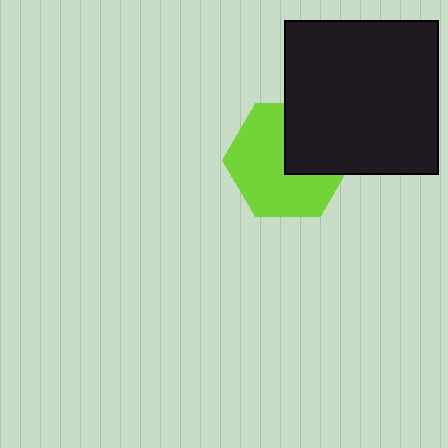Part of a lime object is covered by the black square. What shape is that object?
It is a hexagon.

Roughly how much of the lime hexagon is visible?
About half of it is visible (roughly 64%).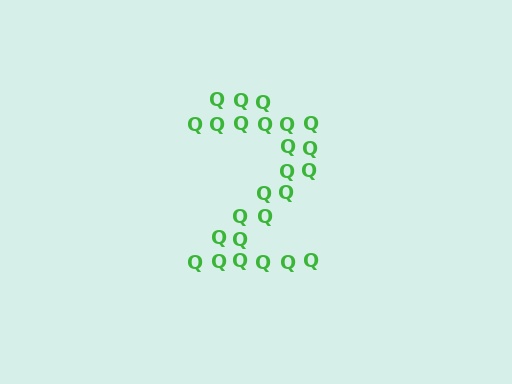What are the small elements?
The small elements are letter Q's.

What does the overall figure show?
The overall figure shows the digit 2.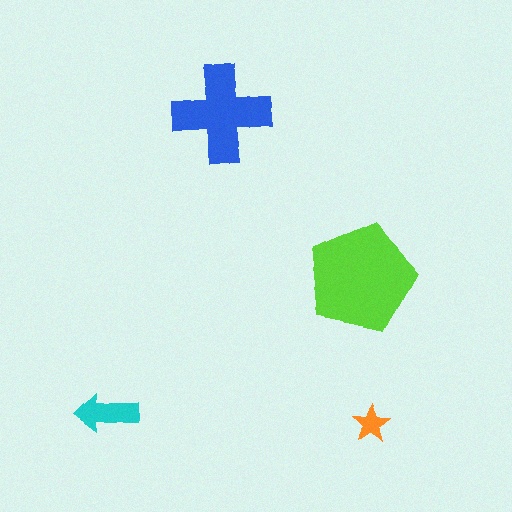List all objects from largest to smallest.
The lime pentagon, the blue cross, the cyan arrow, the orange star.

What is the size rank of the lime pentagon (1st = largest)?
1st.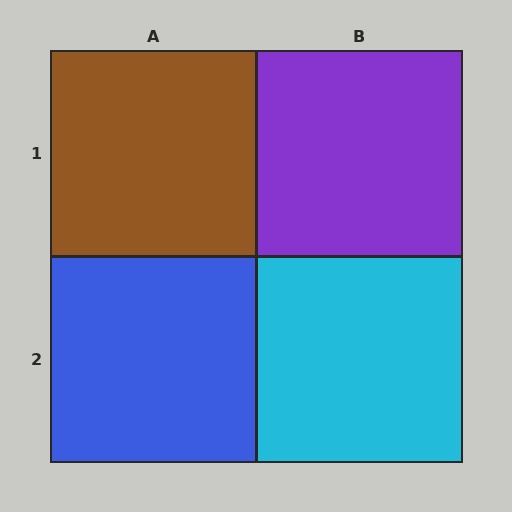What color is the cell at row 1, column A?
Brown.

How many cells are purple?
1 cell is purple.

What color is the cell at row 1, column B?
Purple.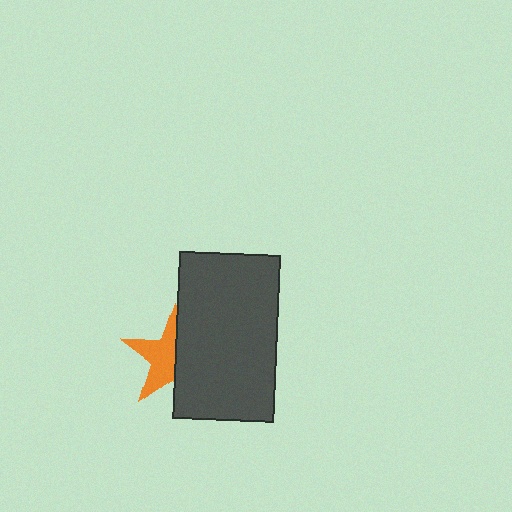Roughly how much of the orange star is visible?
About half of it is visible (roughly 54%).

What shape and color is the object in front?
The object in front is a dark gray rectangle.